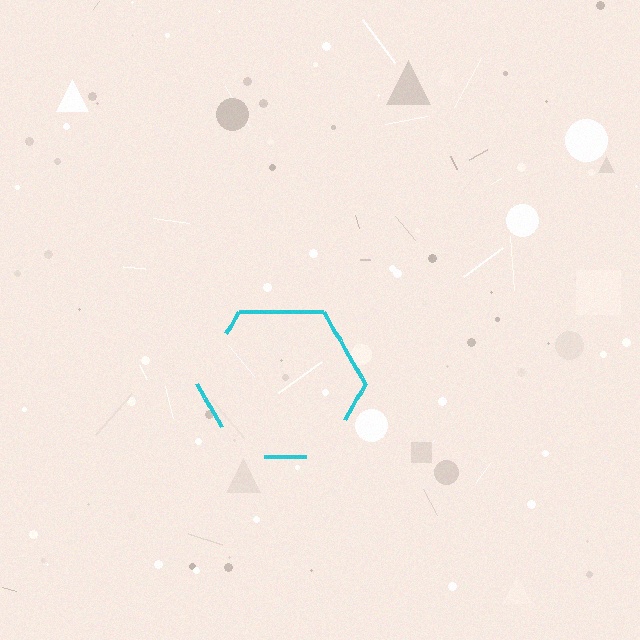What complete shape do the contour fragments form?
The contour fragments form a hexagon.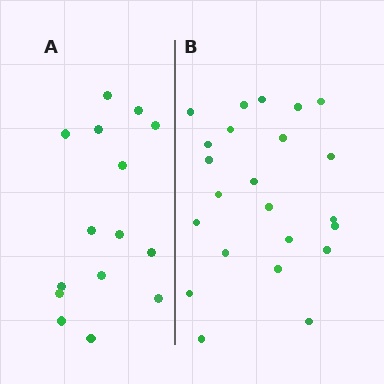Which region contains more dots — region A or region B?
Region B (the right region) has more dots.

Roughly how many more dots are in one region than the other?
Region B has roughly 8 or so more dots than region A.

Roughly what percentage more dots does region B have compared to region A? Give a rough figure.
About 55% more.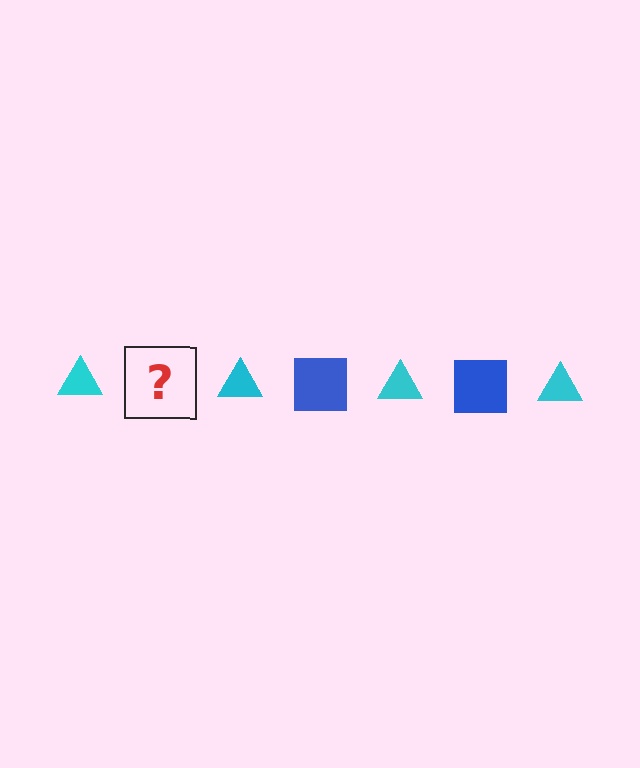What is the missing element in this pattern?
The missing element is a blue square.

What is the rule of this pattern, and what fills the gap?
The rule is that the pattern alternates between cyan triangle and blue square. The gap should be filled with a blue square.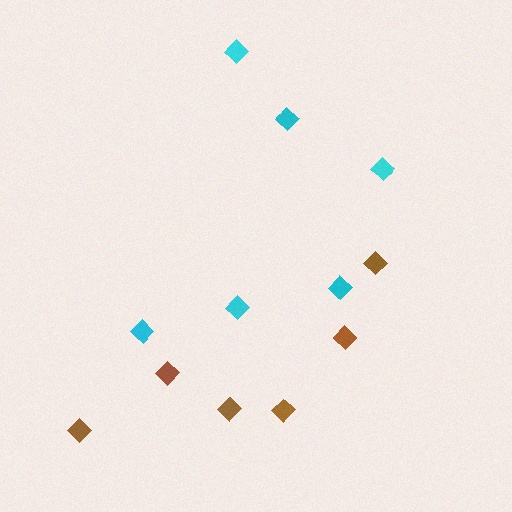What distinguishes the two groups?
There are 2 groups: one group of brown diamonds (6) and one group of cyan diamonds (6).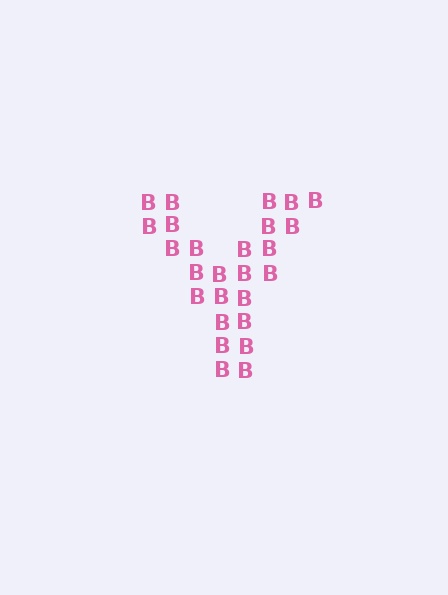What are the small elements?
The small elements are letter B's.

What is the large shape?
The large shape is the letter Y.